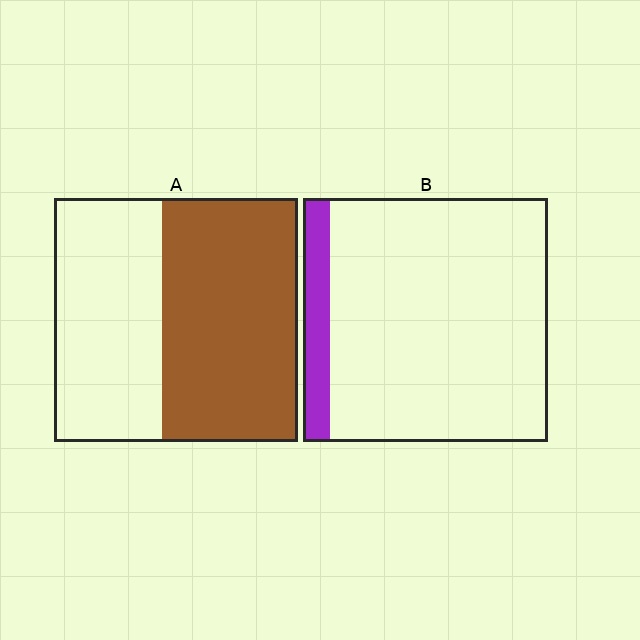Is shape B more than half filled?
No.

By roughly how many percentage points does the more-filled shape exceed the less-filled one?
By roughly 45 percentage points (A over B).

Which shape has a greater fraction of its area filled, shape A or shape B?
Shape A.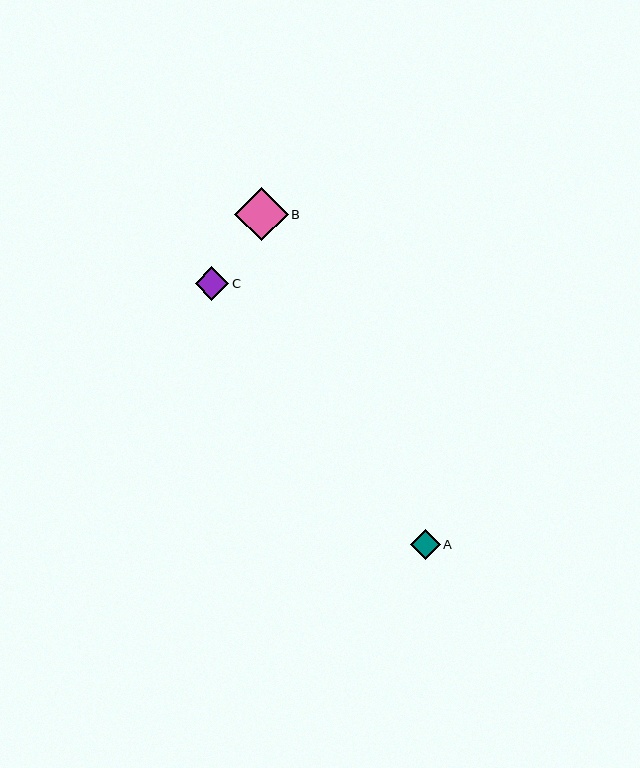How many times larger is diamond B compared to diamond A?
Diamond B is approximately 1.8 times the size of diamond A.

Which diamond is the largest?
Diamond B is the largest with a size of approximately 54 pixels.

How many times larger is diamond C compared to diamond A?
Diamond C is approximately 1.1 times the size of diamond A.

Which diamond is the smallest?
Diamond A is the smallest with a size of approximately 30 pixels.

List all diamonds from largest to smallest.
From largest to smallest: B, C, A.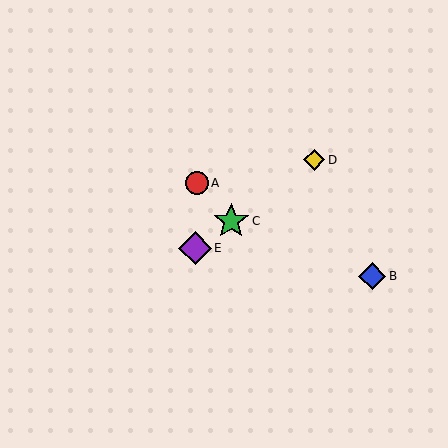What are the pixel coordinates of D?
Object D is at (314, 160).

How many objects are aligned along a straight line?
3 objects (C, D, E) are aligned along a straight line.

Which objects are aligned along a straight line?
Objects C, D, E are aligned along a straight line.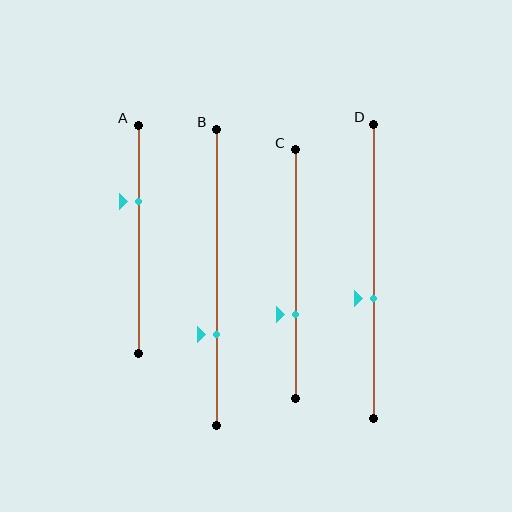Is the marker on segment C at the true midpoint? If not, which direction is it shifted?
No, the marker on segment C is shifted downward by about 16% of the segment length.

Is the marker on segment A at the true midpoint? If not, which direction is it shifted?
No, the marker on segment A is shifted upward by about 16% of the segment length.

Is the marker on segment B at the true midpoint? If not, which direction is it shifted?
No, the marker on segment B is shifted downward by about 19% of the segment length.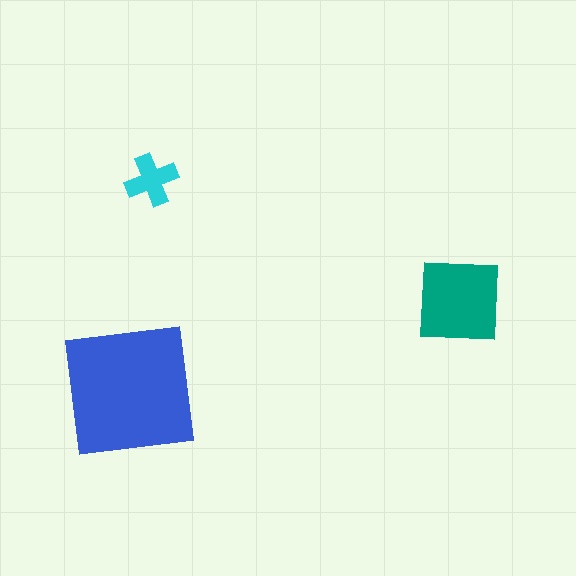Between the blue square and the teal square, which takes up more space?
The blue square.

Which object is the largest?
The blue square.